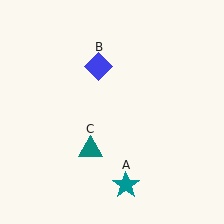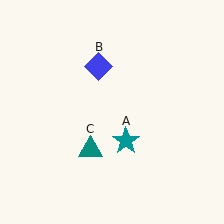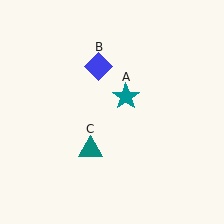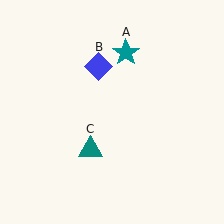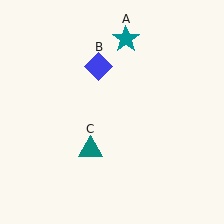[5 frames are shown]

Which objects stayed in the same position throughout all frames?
Blue diamond (object B) and teal triangle (object C) remained stationary.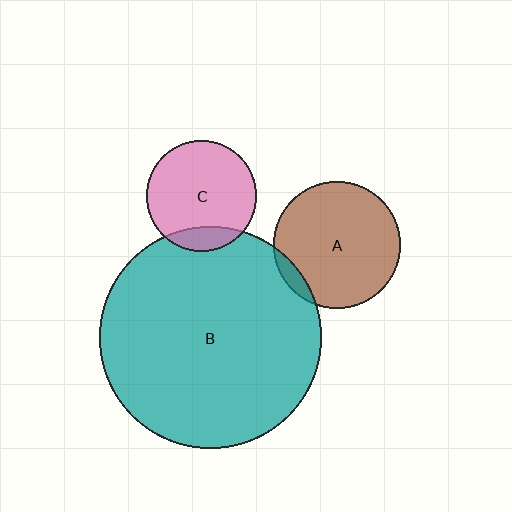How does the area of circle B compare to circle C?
Approximately 4.0 times.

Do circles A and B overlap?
Yes.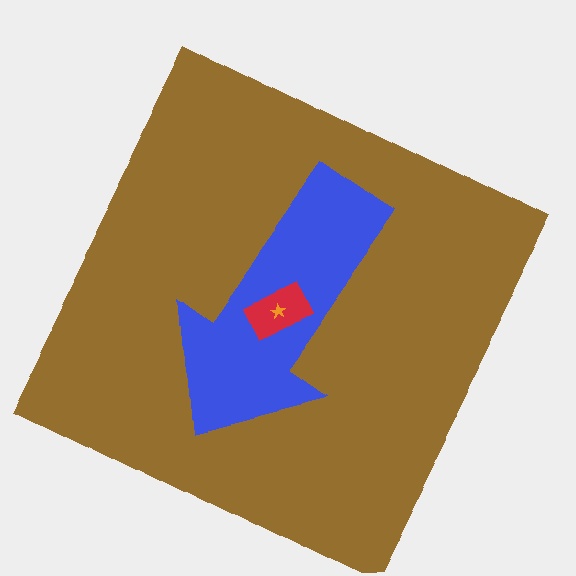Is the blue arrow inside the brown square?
Yes.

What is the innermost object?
The orange star.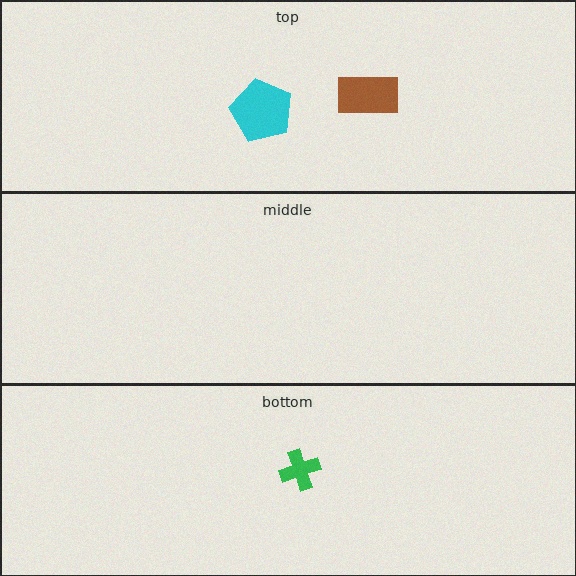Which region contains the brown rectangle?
The top region.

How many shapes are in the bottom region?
1.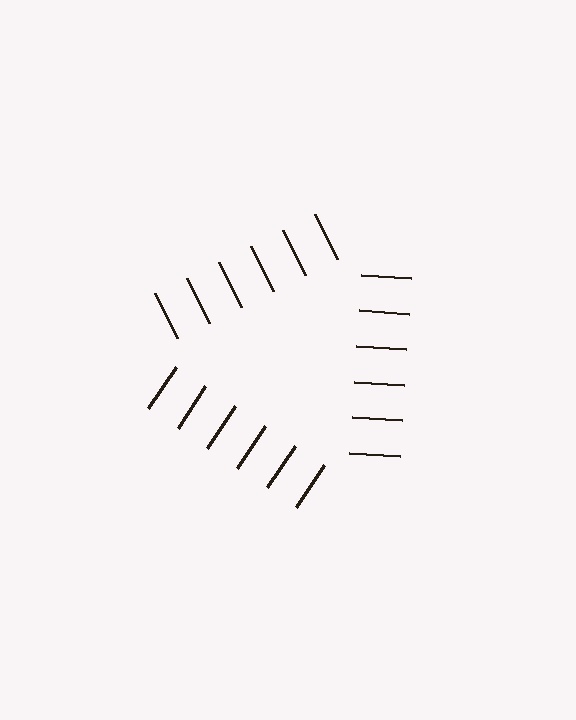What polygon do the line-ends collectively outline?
An illusory triangle — the line segments terminate on its edges but no continuous stroke is drawn.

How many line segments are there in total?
18 — 6 along each of the 3 edges.